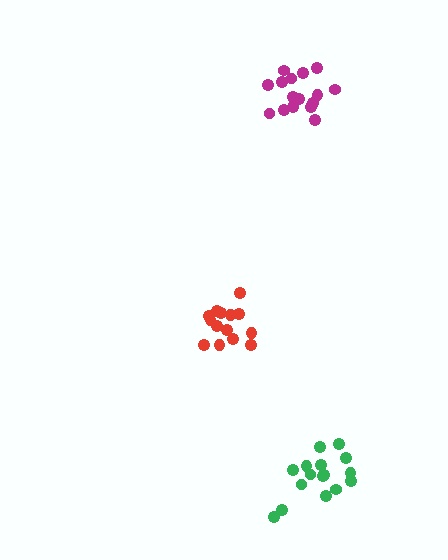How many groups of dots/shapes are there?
There are 3 groups.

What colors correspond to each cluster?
The clusters are colored: red, magenta, green.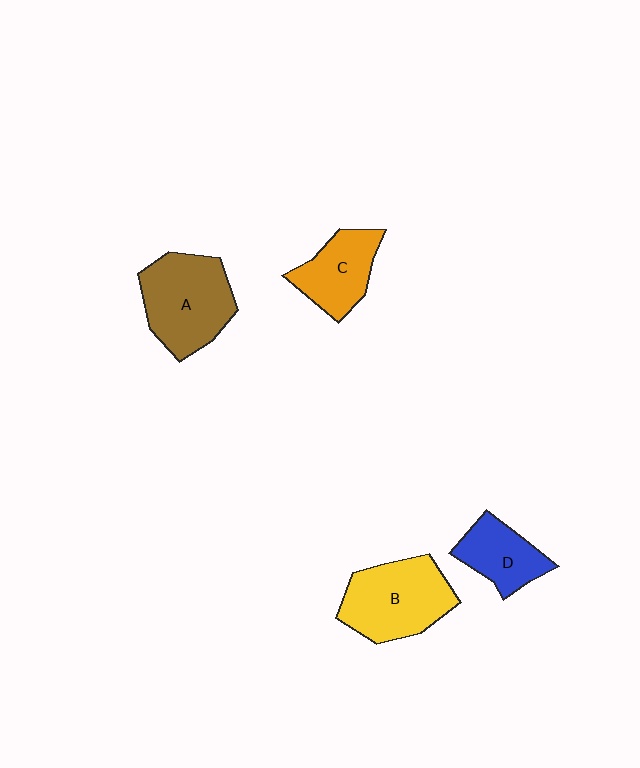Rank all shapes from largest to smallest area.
From largest to smallest: A (brown), B (yellow), C (orange), D (blue).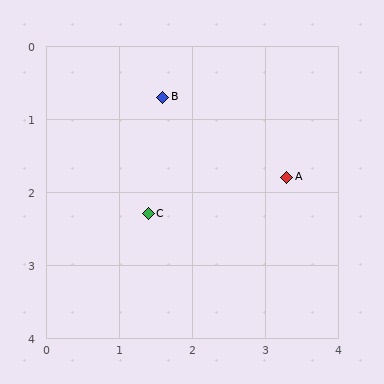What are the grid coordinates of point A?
Point A is at approximately (3.3, 1.8).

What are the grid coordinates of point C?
Point C is at approximately (1.4, 2.3).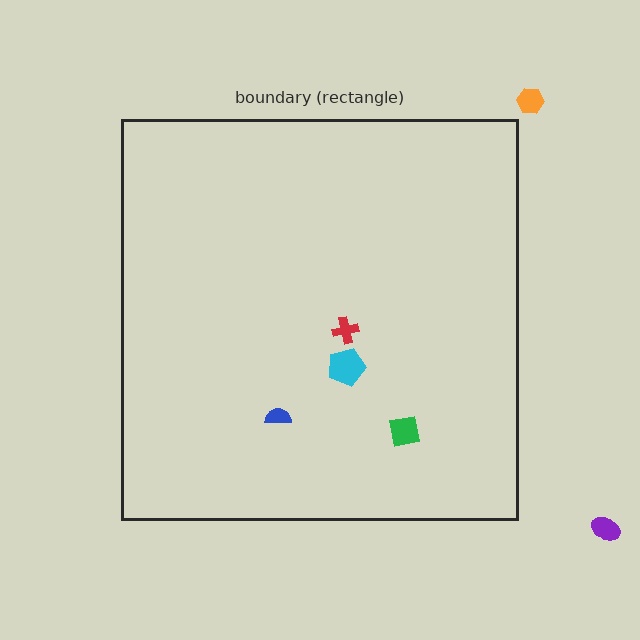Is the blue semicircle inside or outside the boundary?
Inside.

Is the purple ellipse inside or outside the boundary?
Outside.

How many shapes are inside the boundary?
4 inside, 2 outside.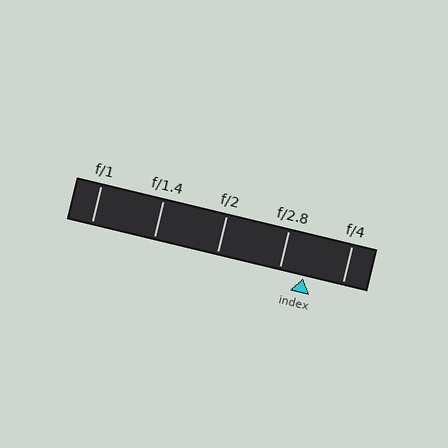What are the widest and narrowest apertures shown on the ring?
The widest aperture shown is f/1 and the narrowest is f/4.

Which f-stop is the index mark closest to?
The index mark is closest to f/2.8.